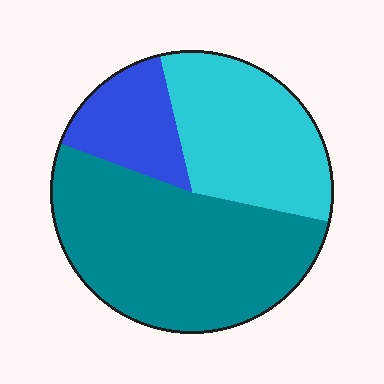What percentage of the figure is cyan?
Cyan covers 32% of the figure.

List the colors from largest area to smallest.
From largest to smallest: teal, cyan, blue.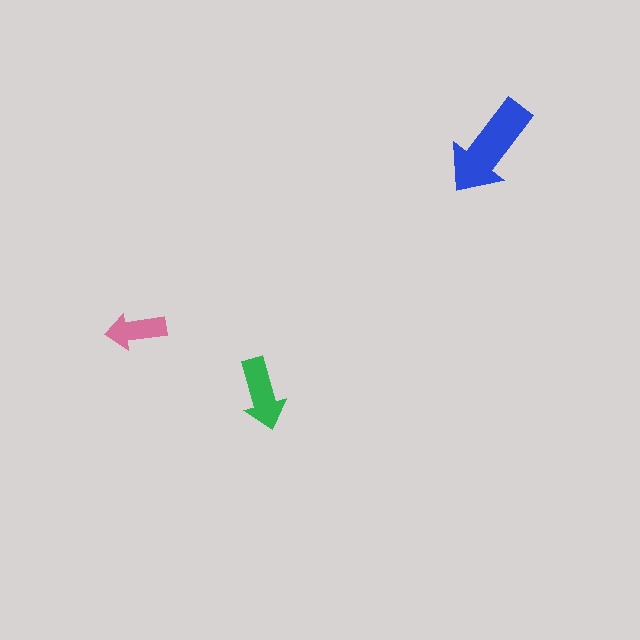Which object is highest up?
The blue arrow is topmost.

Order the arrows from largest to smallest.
the blue one, the green one, the pink one.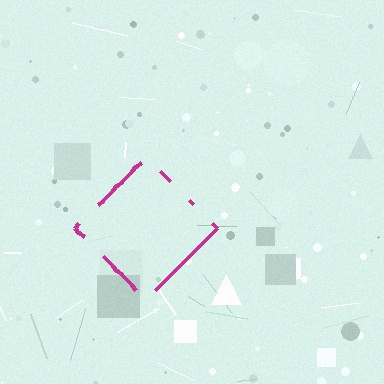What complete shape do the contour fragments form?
The contour fragments form a diamond.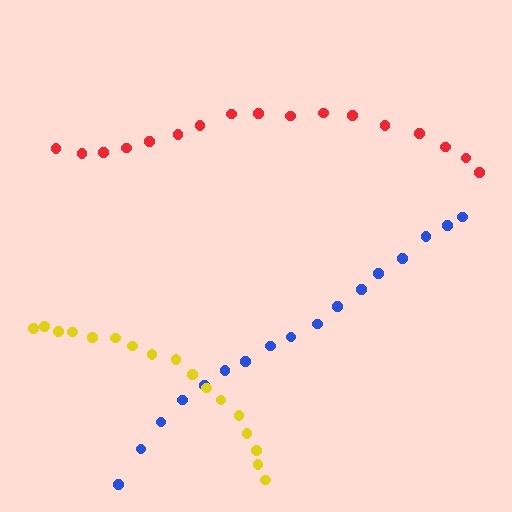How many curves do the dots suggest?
There are 3 distinct paths.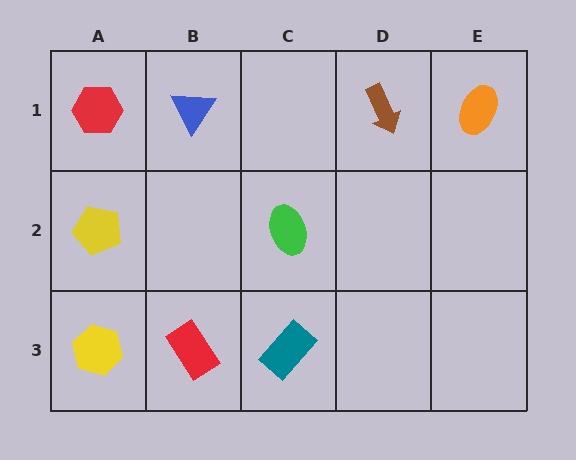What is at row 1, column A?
A red hexagon.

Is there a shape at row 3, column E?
No, that cell is empty.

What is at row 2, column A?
A yellow pentagon.